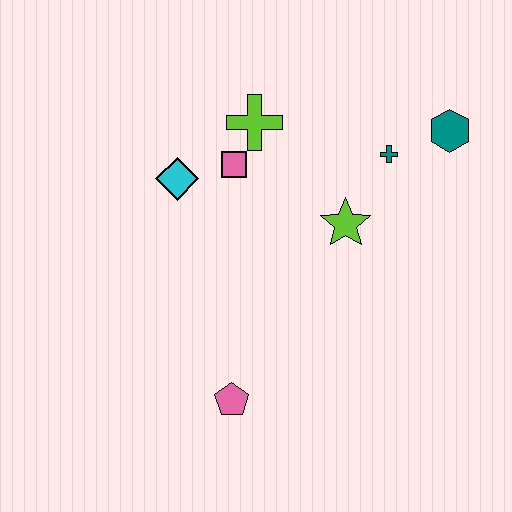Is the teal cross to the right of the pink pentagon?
Yes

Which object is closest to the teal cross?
The teal hexagon is closest to the teal cross.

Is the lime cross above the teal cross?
Yes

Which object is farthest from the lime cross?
The pink pentagon is farthest from the lime cross.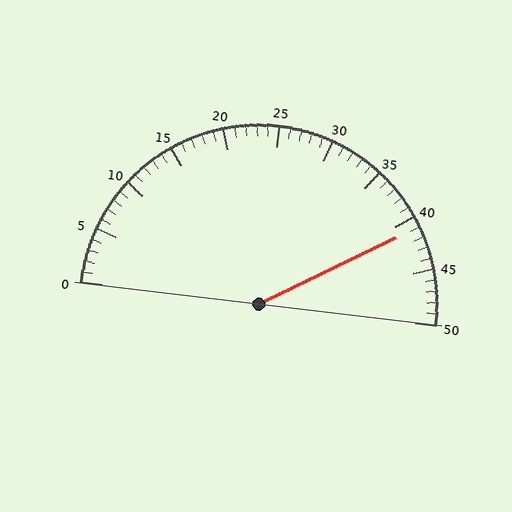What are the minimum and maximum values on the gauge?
The gauge ranges from 0 to 50.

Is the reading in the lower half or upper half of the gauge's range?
The reading is in the upper half of the range (0 to 50).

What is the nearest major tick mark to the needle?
The nearest major tick mark is 40.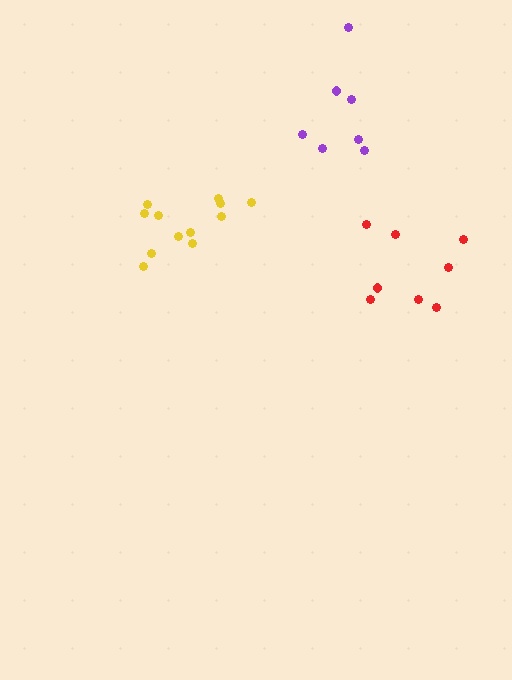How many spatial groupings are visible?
There are 3 spatial groupings.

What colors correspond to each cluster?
The clusters are colored: yellow, red, purple.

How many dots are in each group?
Group 1: 12 dots, Group 2: 8 dots, Group 3: 7 dots (27 total).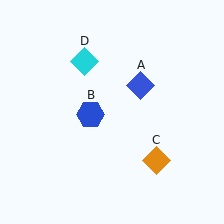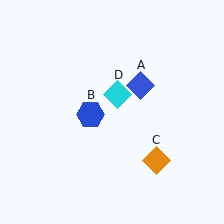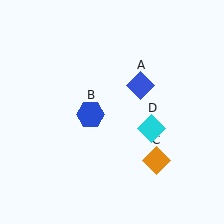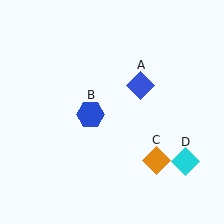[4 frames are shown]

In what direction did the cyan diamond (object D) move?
The cyan diamond (object D) moved down and to the right.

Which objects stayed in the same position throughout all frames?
Blue diamond (object A) and blue hexagon (object B) and orange diamond (object C) remained stationary.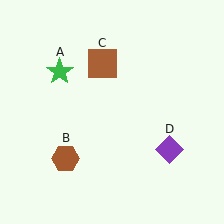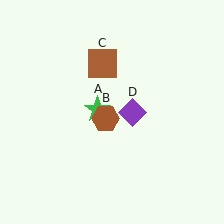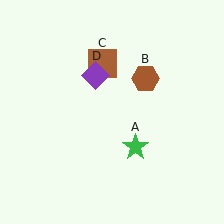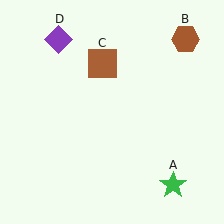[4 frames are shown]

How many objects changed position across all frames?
3 objects changed position: green star (object A), brown hexagon (object B), purple diamond (object D).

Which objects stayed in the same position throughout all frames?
Brown square (object C) remained stationary.